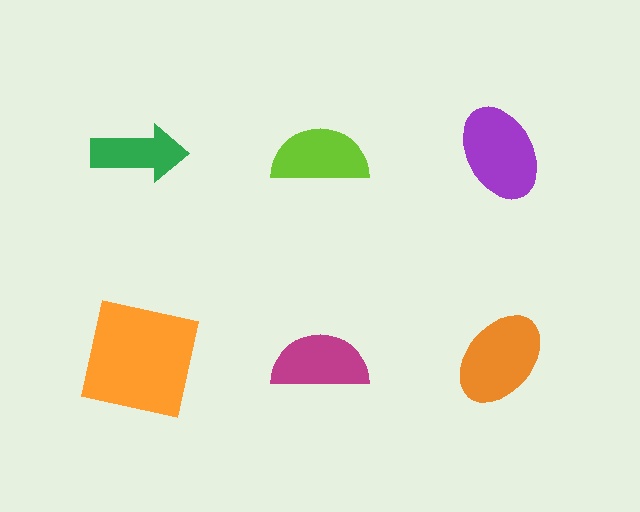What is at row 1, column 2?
A lime semicircle.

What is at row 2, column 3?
An orange ellipse.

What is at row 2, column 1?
An orange square.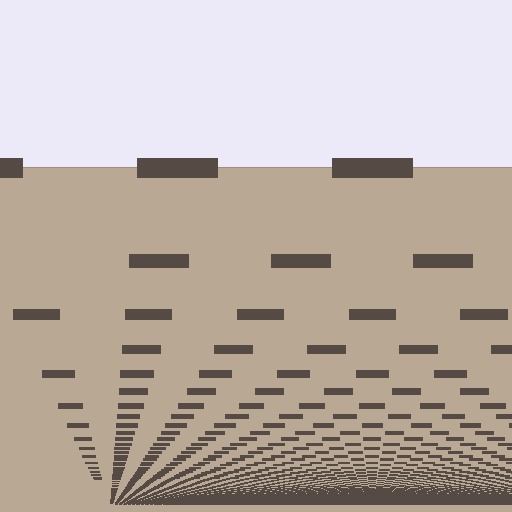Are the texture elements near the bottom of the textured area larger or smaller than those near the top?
Smaller. The gradient is inverted — elements near the bottom are smaller and denser.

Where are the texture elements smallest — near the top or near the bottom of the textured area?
Near the bottom.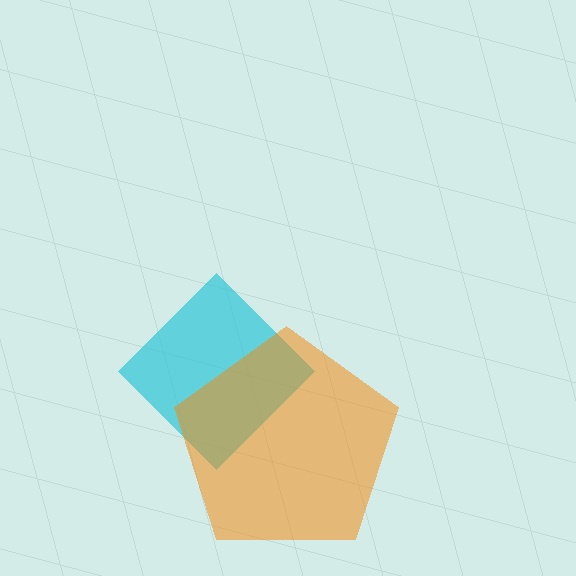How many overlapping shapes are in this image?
There are 2 overlapping shapes in the image.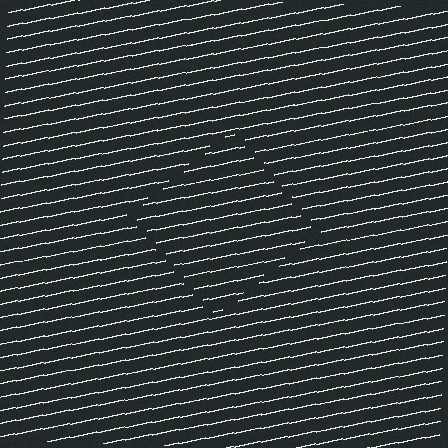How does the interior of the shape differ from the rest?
The interior of the shape contains the same grating, shifted by half a period — the contour is defined by the phase discontinuity where line-ends from the inner and outer gratings abut.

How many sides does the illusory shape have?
4 sides — the line-ends trace a square.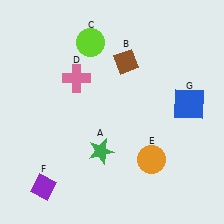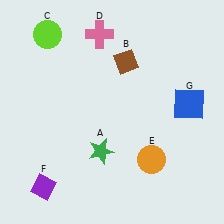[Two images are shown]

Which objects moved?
The objects that moved are: the lime circle (C), the pink cross (D).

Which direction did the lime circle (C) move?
The lime circle (C) moved left.